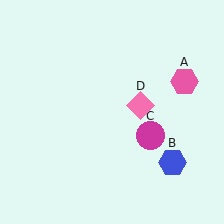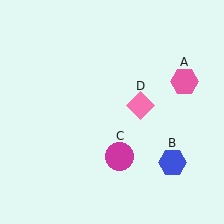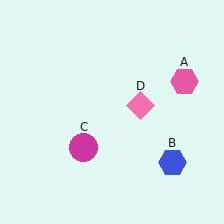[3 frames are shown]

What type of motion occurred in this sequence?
The magenta circle (object C) rotated clockwise around the center of the scene.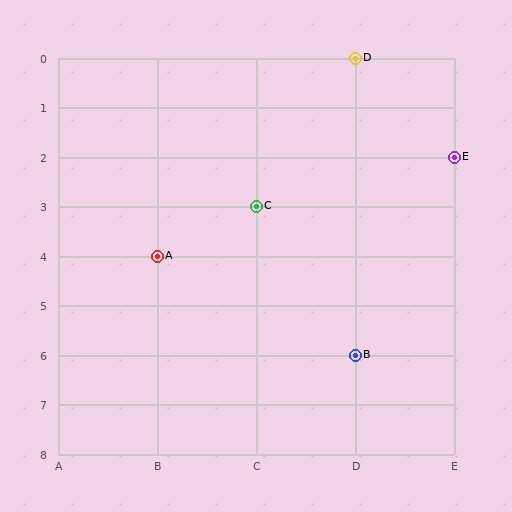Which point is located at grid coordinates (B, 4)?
Point A is at (B, 4).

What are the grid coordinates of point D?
Point D is at grid coordinates (D, 0).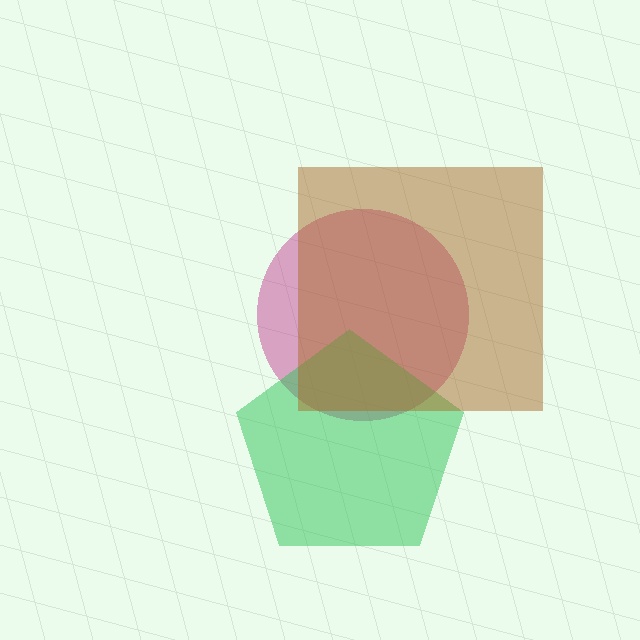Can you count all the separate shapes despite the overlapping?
Yes, there are 3 separate shapes.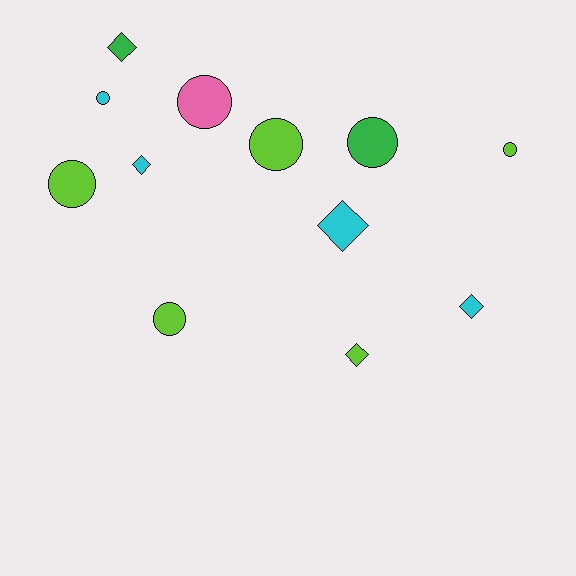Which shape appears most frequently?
Circle, with 7 objects.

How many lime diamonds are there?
There is 1 lime diamond.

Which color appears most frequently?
Lime, with 5 objects.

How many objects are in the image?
There are 12 objects.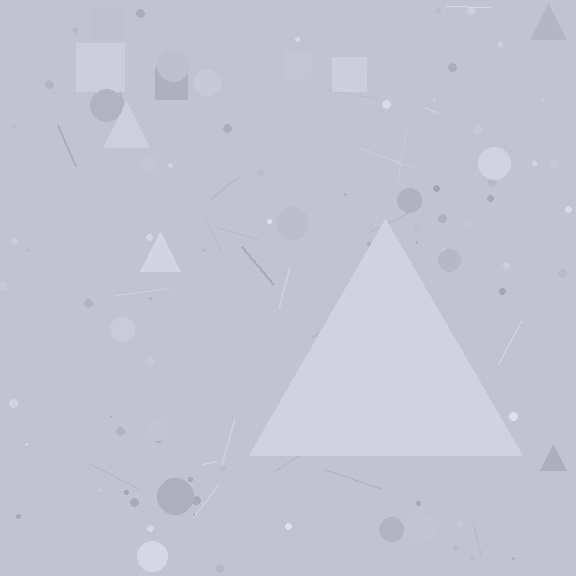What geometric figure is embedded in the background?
A triangle is embedded in the background.